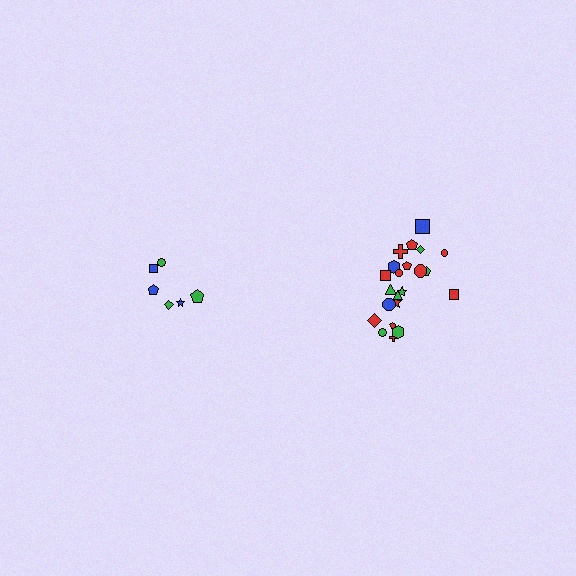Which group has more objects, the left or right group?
The right group.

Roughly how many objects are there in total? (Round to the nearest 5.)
Roughly 30 objects in total.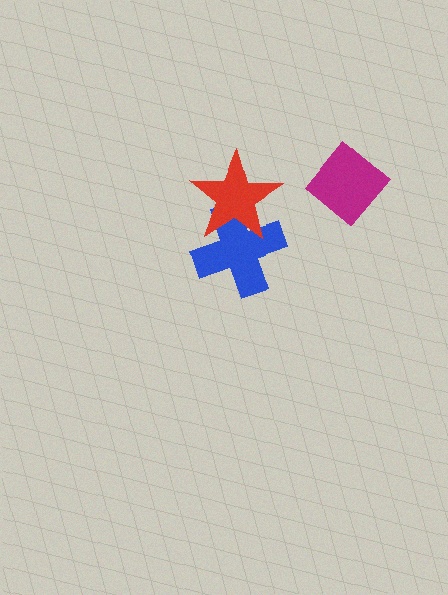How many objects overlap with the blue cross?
1 object overlaps with the blue cross.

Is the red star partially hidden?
No, no other shape covers it.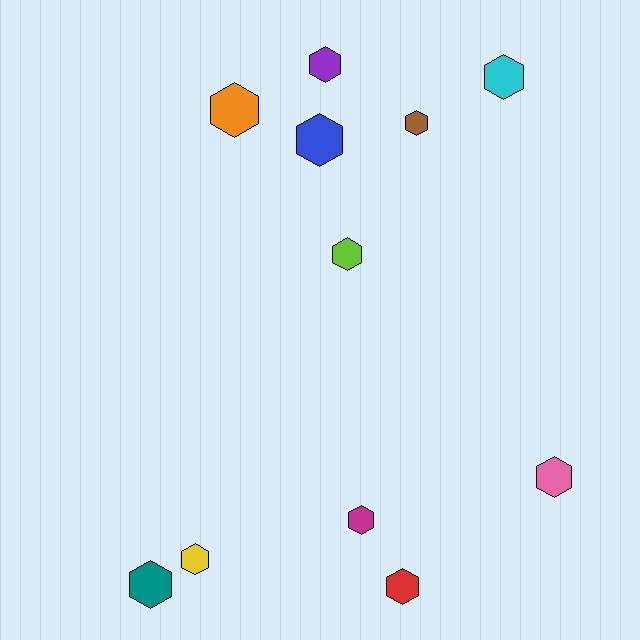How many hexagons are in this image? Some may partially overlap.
There are 11 hexagons.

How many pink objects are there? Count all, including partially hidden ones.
There is 1 pink object.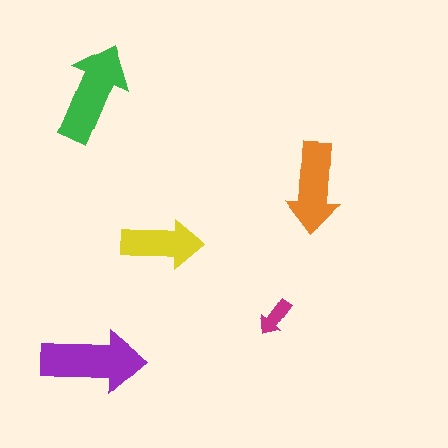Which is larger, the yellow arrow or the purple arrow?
The purple one.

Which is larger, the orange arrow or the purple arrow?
The purple one.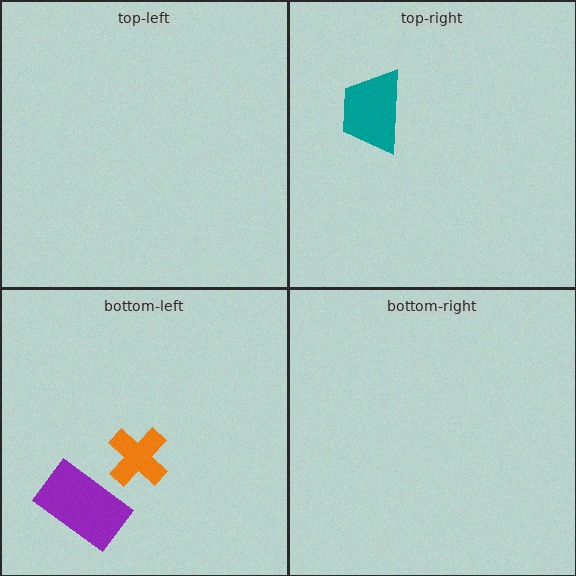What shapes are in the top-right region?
The teal trapezoid.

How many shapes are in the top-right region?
1.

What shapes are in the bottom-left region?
The orange cross, the purple rectangle.